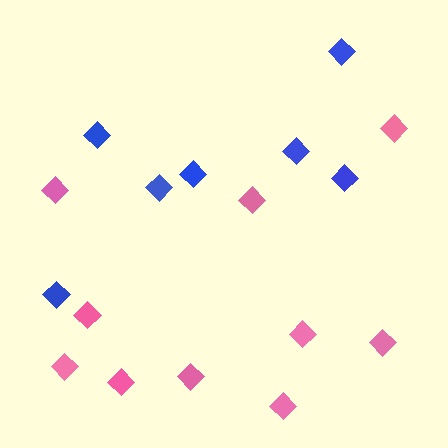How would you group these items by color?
There are 2 groups: one group of pink diamonds (10) and one group of blue diamonds (7).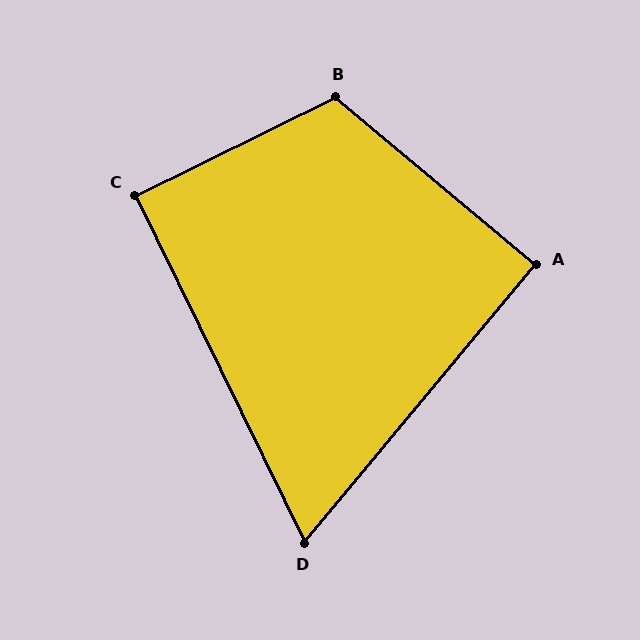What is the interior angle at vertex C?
Approximately 90 degrees (approximately right).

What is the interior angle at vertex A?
Approximately 90 degrees (approximately right).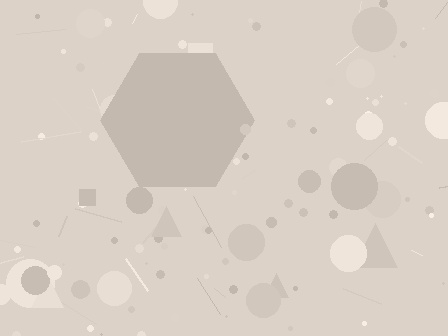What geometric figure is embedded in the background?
A hexagon is embedded in the background.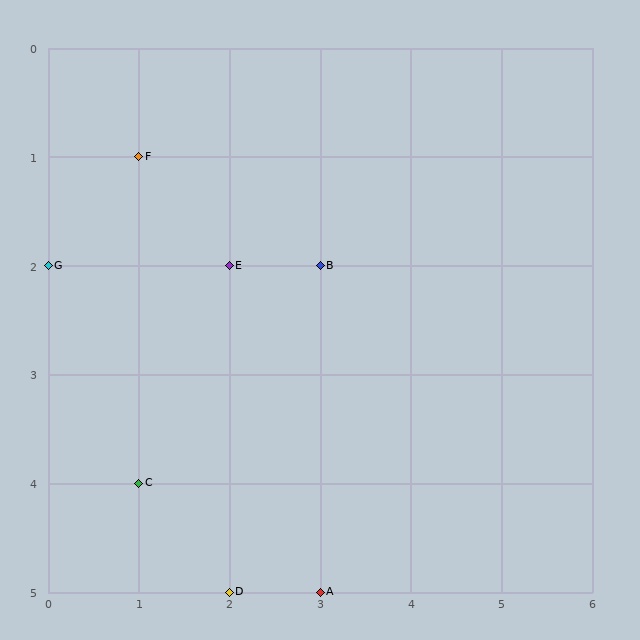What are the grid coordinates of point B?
Point B is at grid coordinates (3, 2).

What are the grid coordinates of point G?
Point G is at grid coordinates (0, 2).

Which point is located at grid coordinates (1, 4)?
Point C is at (1, 4).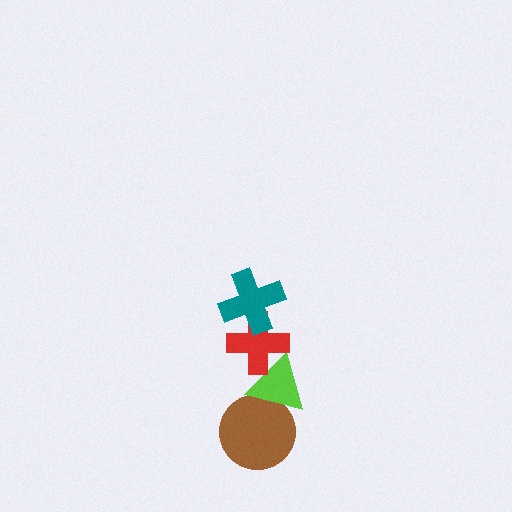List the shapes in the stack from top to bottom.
From top to bottom: the teal cross, the red cross, the lime triangle, the brown circle.